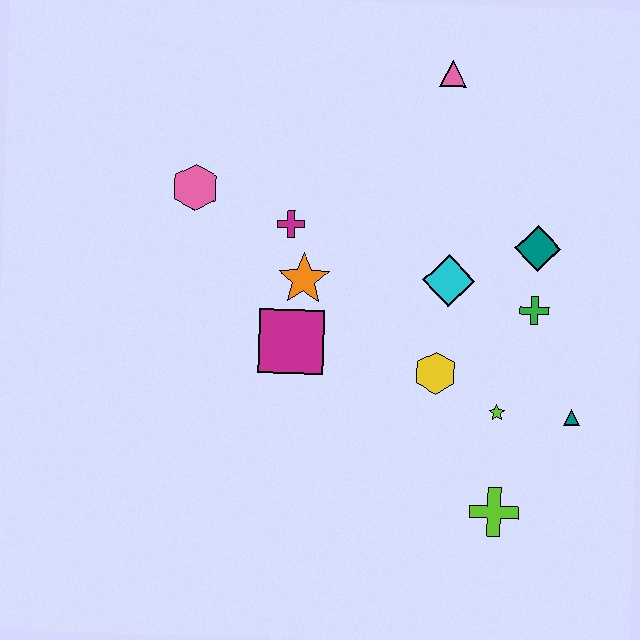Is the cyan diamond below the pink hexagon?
Yes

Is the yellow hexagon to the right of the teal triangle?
No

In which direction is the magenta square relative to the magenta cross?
The magenta square is below the magenta cross.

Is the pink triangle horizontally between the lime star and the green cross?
No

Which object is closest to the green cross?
The teal diamond is closest to the green cross.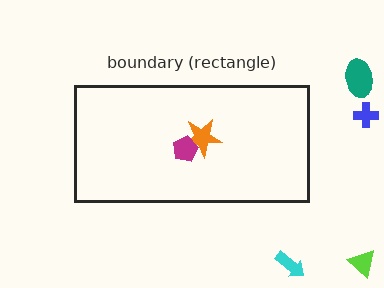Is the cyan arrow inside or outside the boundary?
Outside.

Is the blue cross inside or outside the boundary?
Outside.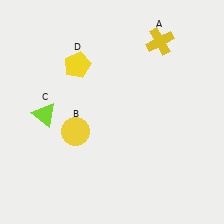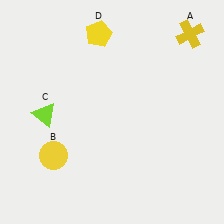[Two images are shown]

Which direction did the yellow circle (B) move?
The yellow circle (B) moved down.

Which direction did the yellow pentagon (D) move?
The yellow pentagon (D) moved up.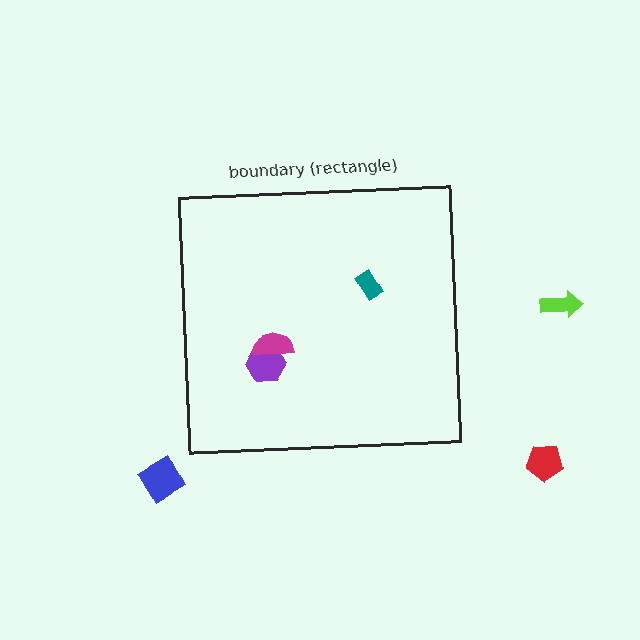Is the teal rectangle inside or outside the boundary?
Inside.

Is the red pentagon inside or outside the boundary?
Outside.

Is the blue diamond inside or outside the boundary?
Outside.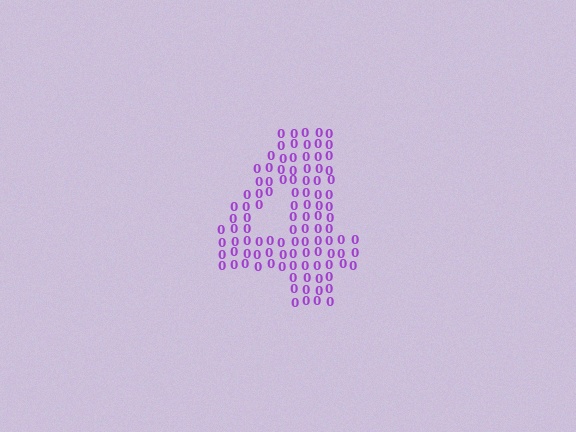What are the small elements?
The small elements are digit 0's.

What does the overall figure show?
The overall figure shows the digit 4.